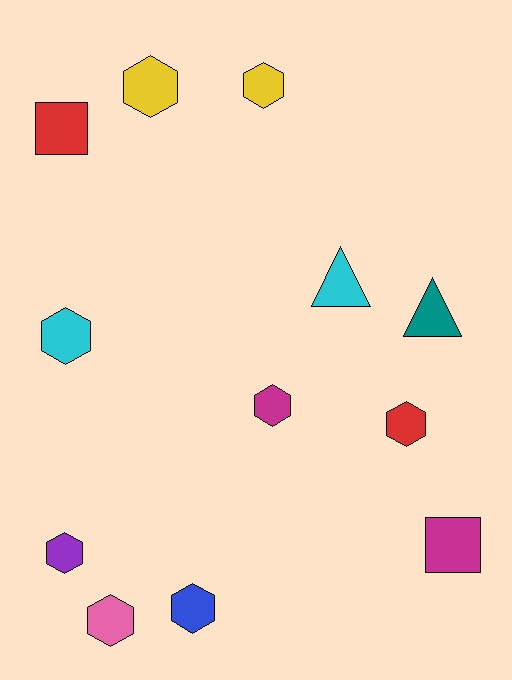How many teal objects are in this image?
There is 1 teal object.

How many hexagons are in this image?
There are 8 hexagons.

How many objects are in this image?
There are 12 objects.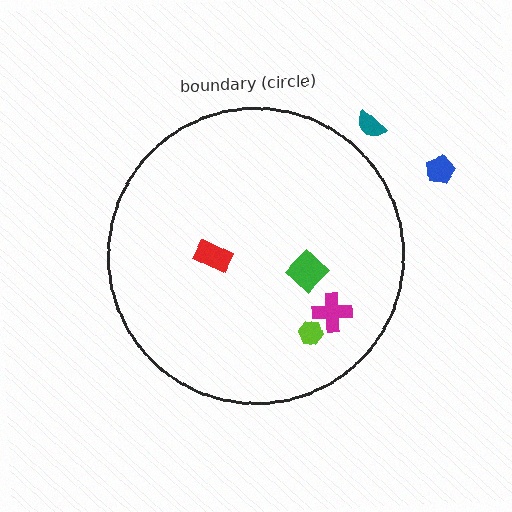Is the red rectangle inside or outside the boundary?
Inside.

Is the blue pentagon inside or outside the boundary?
Outside.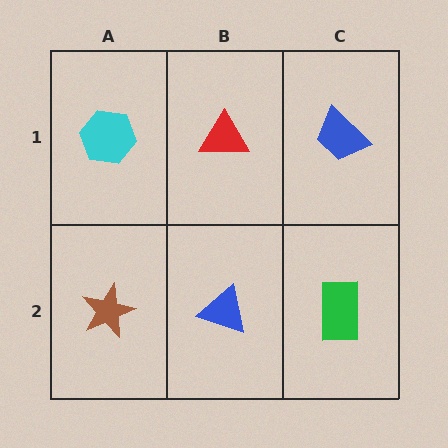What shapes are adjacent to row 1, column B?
A blue triangle (row 2, column B), a cyan hexagon (row 1, column A), a blue trapezoid (row 1, column C).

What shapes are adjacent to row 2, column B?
A red triangle (row 1, column B), a brown star (row 2, column A), a green rectangle (row 2, column C).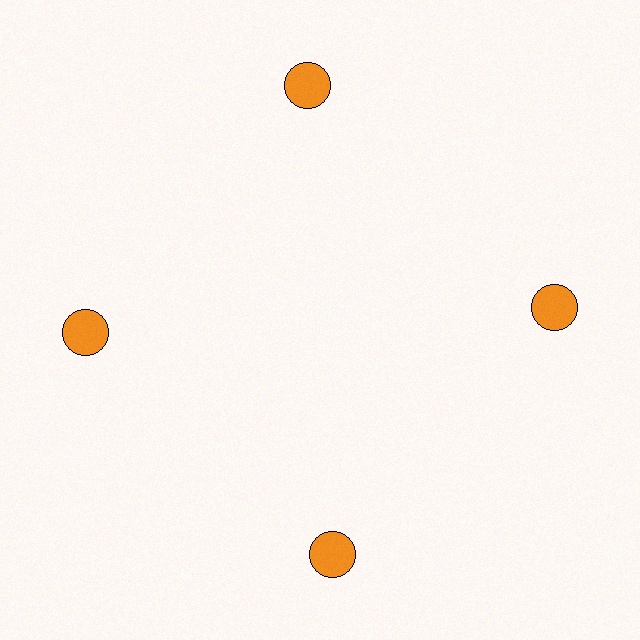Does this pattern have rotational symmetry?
Yes, this pattern has 4-fold rotational symmetry. It looks the same after rotating 90 degrees around the center.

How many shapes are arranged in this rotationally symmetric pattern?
There are 4 shapes, arranged in 4 groups of 1.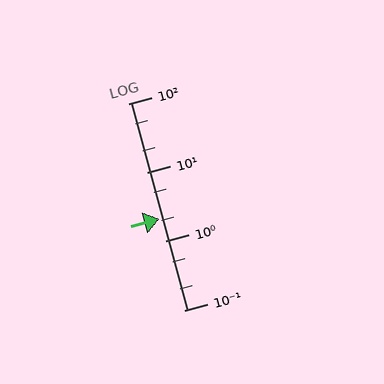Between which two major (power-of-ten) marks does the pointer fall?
The pointer is between 1 and 10.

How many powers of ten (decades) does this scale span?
The scale spans 3 decades, from 0.1 to 100.